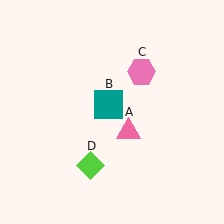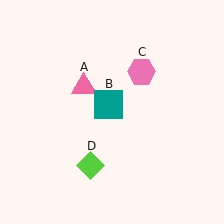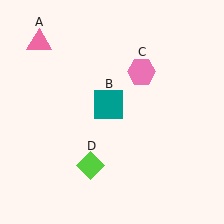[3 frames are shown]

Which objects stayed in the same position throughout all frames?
Teal square (object B) and pink hexagon (object C) and lime diamond (object D) remained stationary.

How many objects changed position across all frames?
1 object changed position: pink triangle (object A).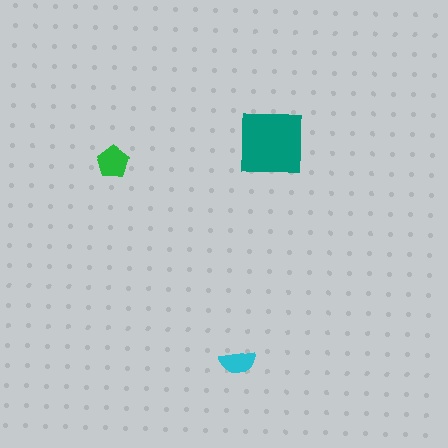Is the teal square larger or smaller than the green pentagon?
Larger.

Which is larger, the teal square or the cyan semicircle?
The teal square.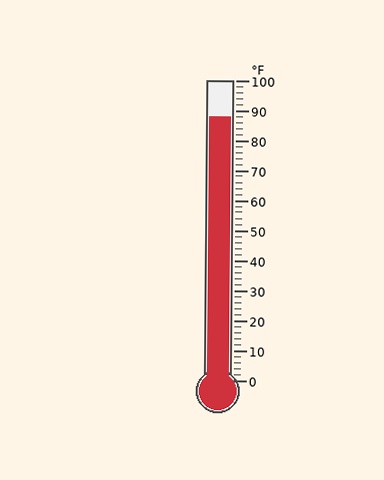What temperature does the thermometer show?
The thermometer shows approximately 88°F.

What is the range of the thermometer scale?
The thermometer scale ranges from 0°F to 100°F.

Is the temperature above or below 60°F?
The temperature is above 60°F.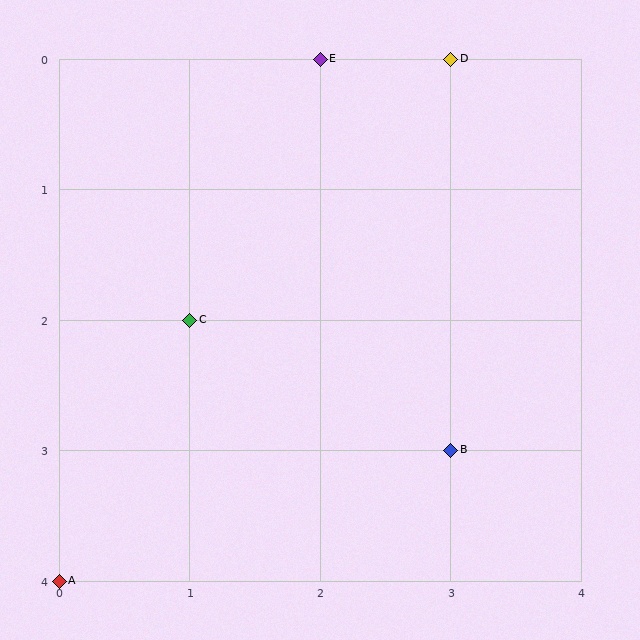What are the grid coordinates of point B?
Point B is at grid coordinates (3, 3).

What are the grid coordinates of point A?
Point A is at grid coordinates (0, 4).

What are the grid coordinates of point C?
Point C is at grid coordinates (1, 2).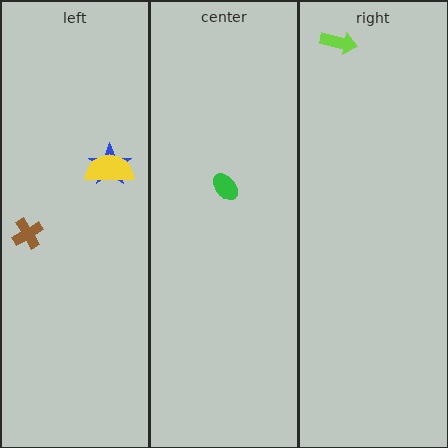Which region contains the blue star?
The left region.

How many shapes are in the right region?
1.